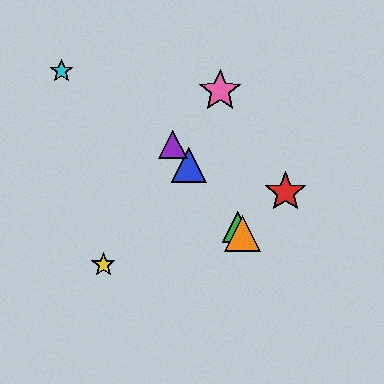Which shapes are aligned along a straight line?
The blue triangle, the green triangle, the purple triangle, the orange triangle are aligned along a straight line.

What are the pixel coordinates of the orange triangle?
The orange triangle is at (243, 233).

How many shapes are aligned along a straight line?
4 shapes (the blue triangle, the green triangle, the purple triangle, the orange triangle) are aligned along a straight line.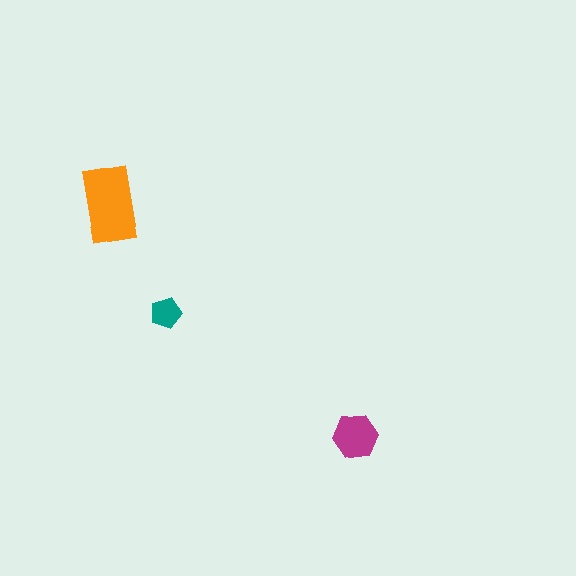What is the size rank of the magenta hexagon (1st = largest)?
2nd.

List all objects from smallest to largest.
The teal pentagon, the magenta hexagon, the orange rectangle.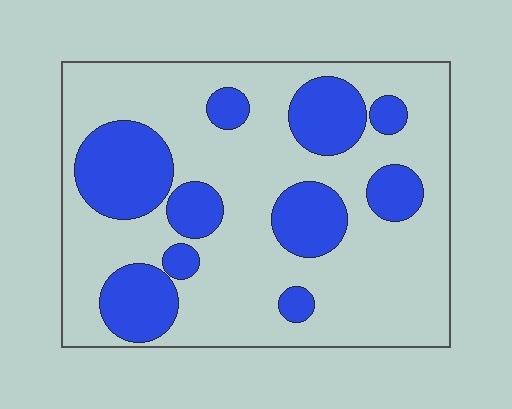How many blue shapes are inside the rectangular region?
10.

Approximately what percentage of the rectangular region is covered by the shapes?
Approximately 30%.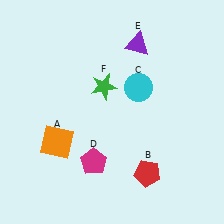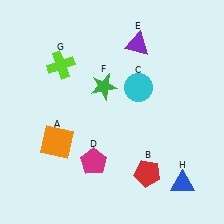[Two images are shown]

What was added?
A lime cross (G), a blue triangle (H) were added in Image 2.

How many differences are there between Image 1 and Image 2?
There are 2 differences between the two images.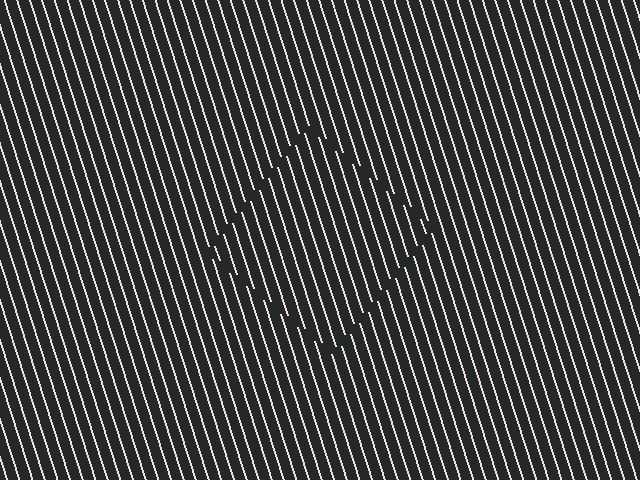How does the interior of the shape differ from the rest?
The interior of the shape contains the same grating, shifted by half a period — the contour is defined by the phase discontinuity where line-ends from the inner and outer gratings abut.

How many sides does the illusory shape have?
4 sides — the line-ends trace a square.